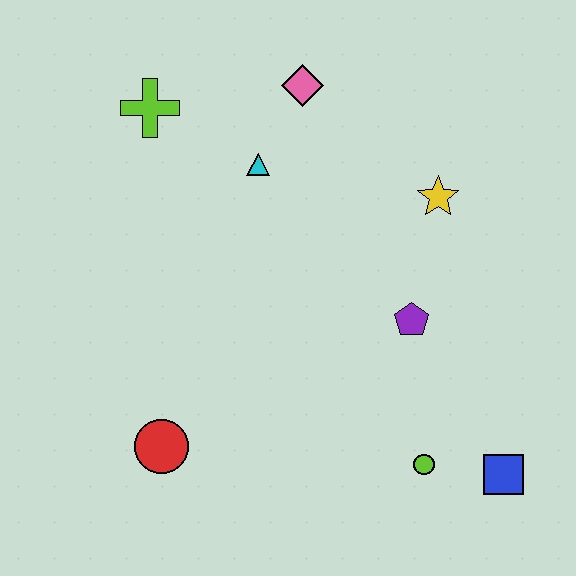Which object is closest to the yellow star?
The purple pentagon is closest to the yellow star.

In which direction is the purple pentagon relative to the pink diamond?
The purple pentagon is below the pink diamond.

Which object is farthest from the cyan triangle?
The blue square is farthest from the cyan triangle.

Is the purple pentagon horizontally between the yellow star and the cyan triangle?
Yes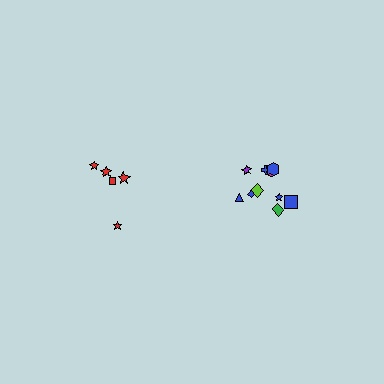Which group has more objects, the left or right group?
The right group.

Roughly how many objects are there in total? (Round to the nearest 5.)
Roughly 15 objects in total.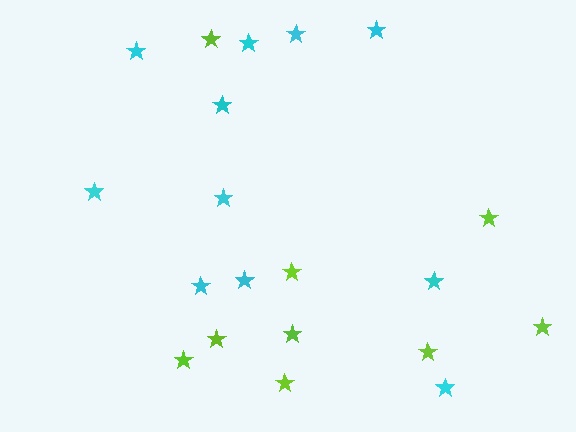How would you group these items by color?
There are 2 groups: one group of cyan stars (11) and one group of lime stars (9).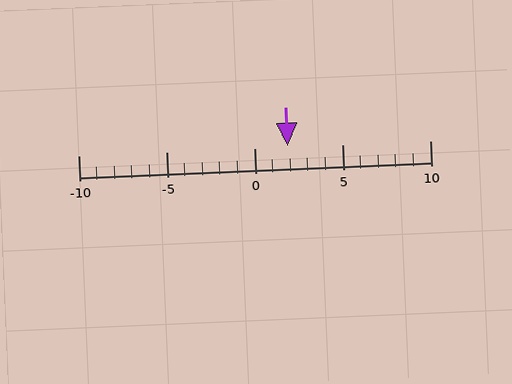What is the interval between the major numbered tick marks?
The major tick marks are spaced 5 units apart.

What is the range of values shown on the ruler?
The ruler shows values from -10 to 10.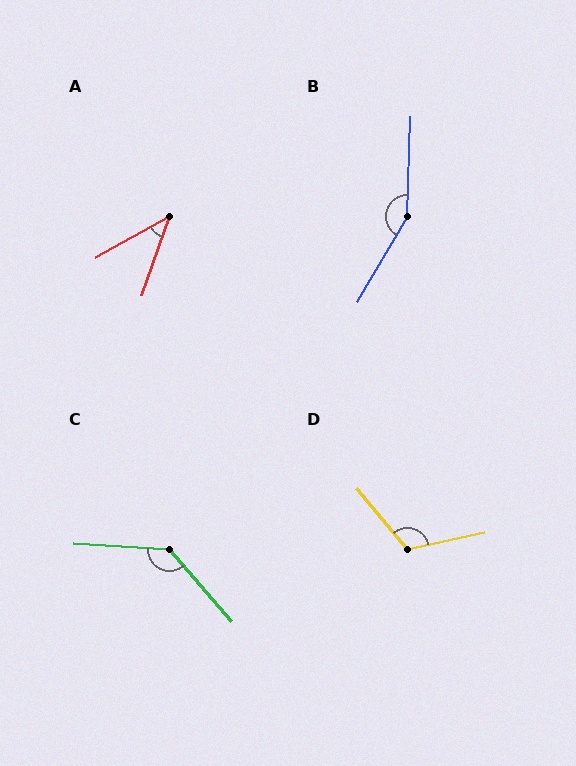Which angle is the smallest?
A, at approximately 41 degrees.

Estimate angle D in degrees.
Approximately 117 degrees.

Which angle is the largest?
B, at approximately 151 degrees.